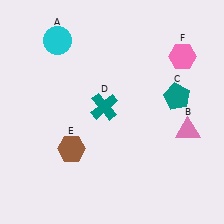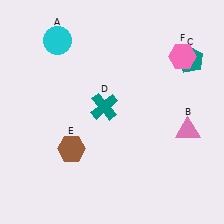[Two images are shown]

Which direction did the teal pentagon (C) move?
The teal pentagon (C) moved up.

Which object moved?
The teal pentagon (C) moved up.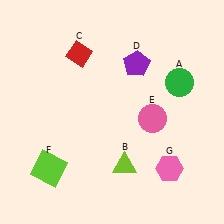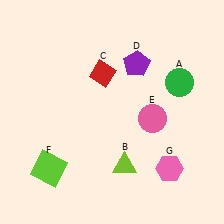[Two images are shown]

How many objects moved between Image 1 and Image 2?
1 object moved between the two images.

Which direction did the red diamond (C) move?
The red diamond (C) moved right.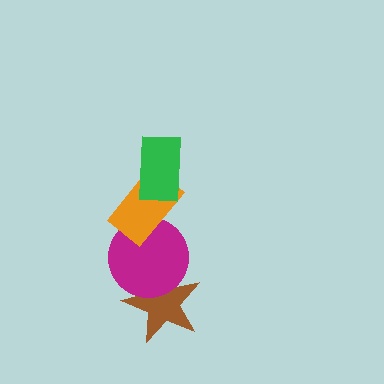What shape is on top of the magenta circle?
The orange rectangle is on top of the magenta circle.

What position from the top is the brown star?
The brown star is 4th from the top.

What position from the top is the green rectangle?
The green rectangle is 1st from the top.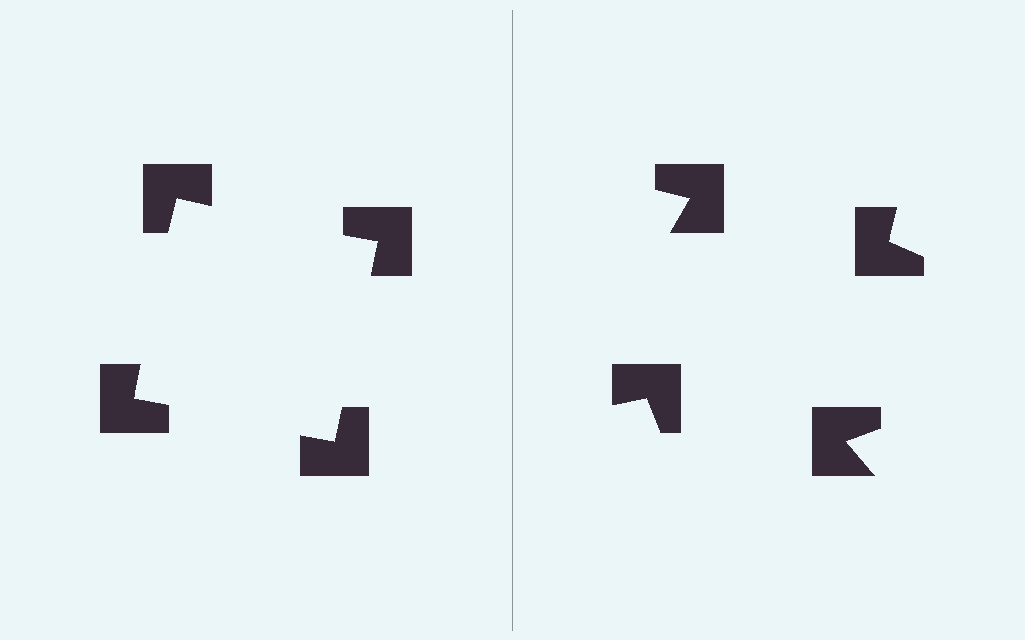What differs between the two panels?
The notched squares are positioned identically on both sides; only the wedge orientations differ. On the left they align to a square; on the right they are misaligned.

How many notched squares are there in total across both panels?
8 — 4 on each side.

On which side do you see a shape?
An illusory square appears on the left side. On the right side the wedge cuts are rotated, so no coherent shape forms.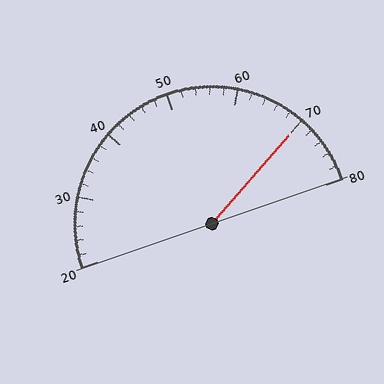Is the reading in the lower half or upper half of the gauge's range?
The reading is in the upper half of the range (20 to 80).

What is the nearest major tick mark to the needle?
The nearest major tick mark is 70.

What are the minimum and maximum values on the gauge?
The gauge ranges from 20 to 80.